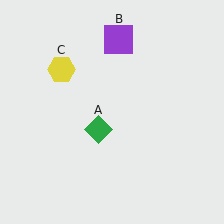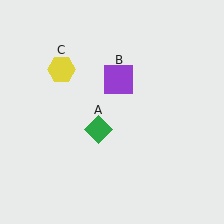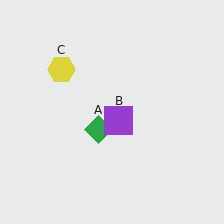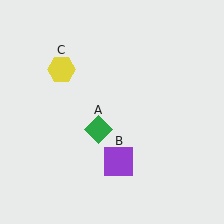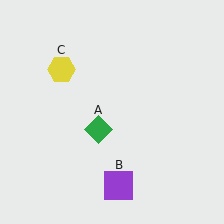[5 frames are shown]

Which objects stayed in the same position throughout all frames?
Green diamond (object A) and yellow hexagon (object C) remained stationary.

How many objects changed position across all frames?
1 object changed position: purple square (object B).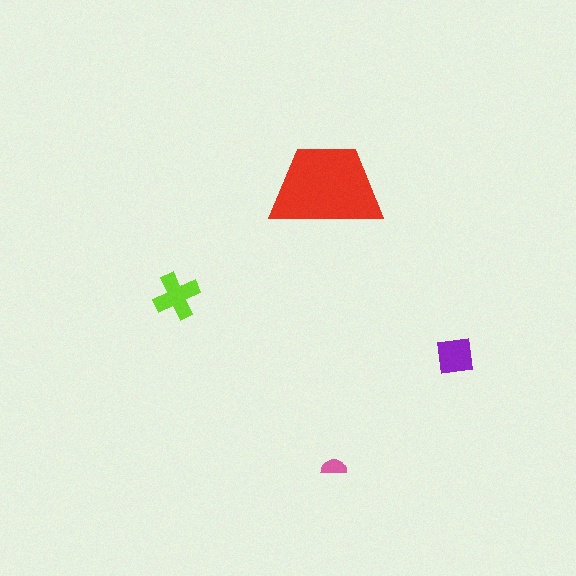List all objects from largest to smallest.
The red trapezoid, the lime cross, the purple square, the pink semicircle.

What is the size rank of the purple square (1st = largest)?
3rd.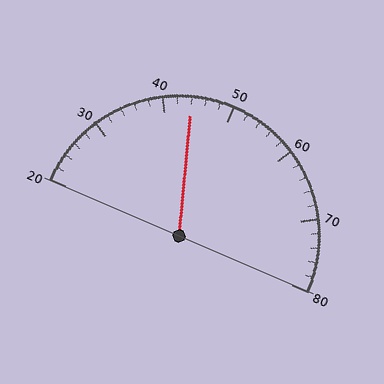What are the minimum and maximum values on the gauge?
The gauge ranges from 20 to 80.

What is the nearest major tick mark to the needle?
The nearest major tick mark is 40.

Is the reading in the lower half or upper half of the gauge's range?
The reading is in the lower half of the range (20 to 80).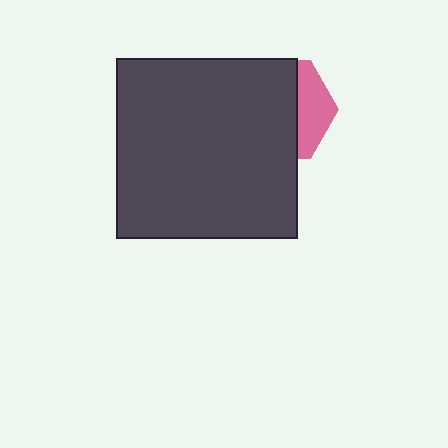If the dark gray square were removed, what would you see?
You would see the complete pink hexagon.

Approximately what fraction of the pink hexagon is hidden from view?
Roughly 68% of the pink hexagon is hidden behind the dark gray square.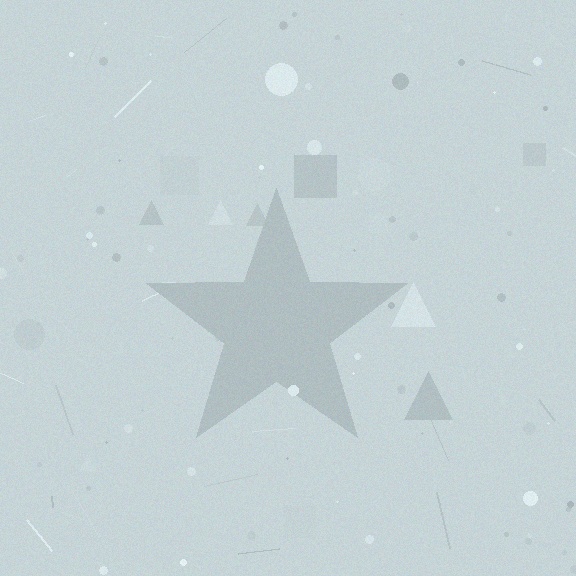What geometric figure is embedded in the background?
A star is embedded in the background.